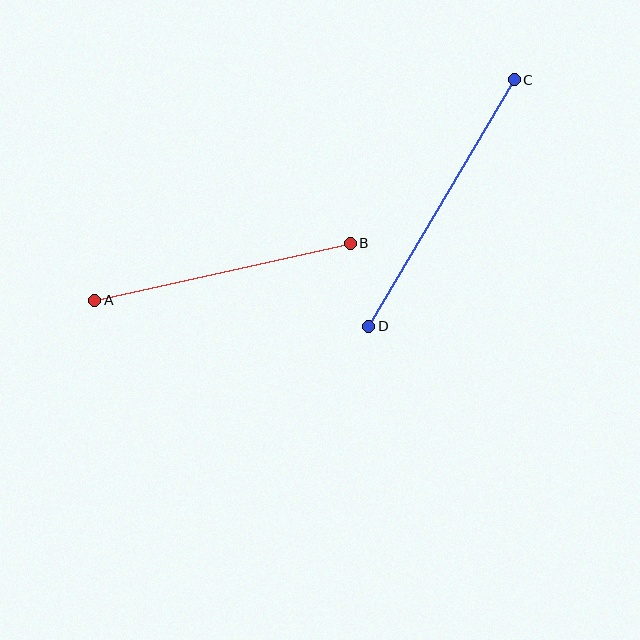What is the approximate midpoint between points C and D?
The midpoint is at approximately (442, 203) pixels.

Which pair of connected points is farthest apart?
Points C and D are farthest apart.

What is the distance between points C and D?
The distance is approximately 286 pixels.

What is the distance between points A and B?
The distance is approximately 262 pixels.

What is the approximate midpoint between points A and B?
The midpoint is at approximately (222, 272) pixels.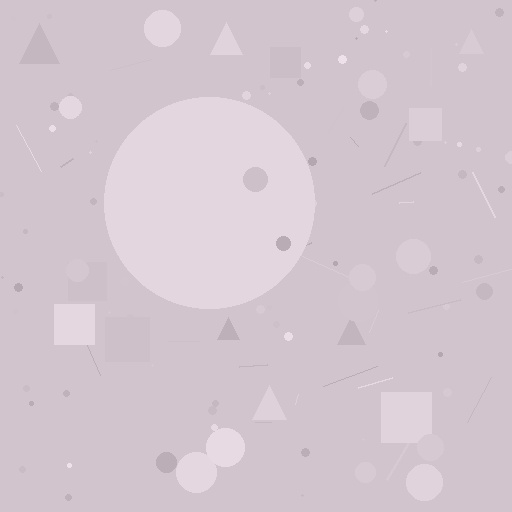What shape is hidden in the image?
A circle is hidden in the image.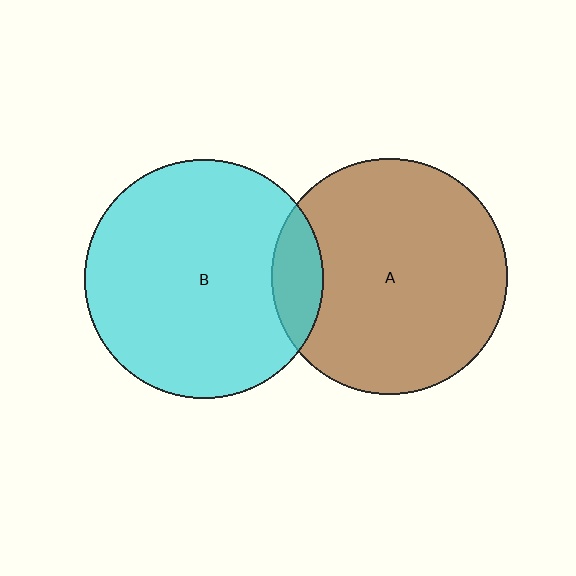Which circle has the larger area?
Circle B (cyan).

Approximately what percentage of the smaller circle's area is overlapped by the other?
Approximately 10%.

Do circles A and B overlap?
Yes.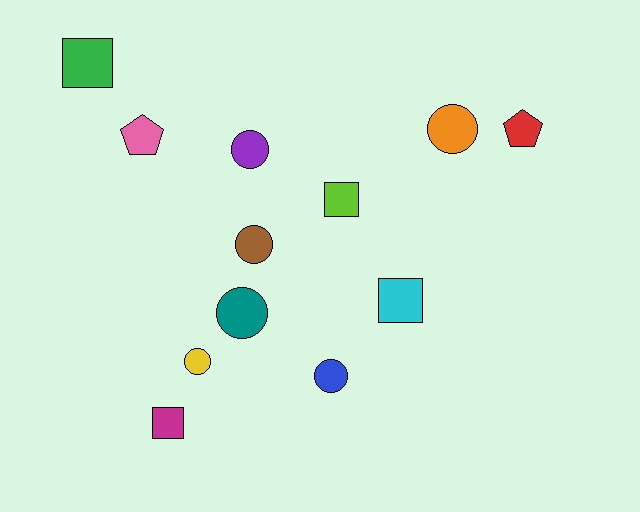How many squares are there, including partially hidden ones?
There are 4 squares.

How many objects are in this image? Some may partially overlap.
There are 12 objects.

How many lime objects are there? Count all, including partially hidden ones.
There is 1 lime object.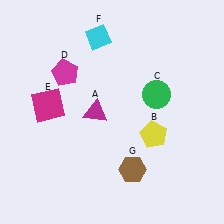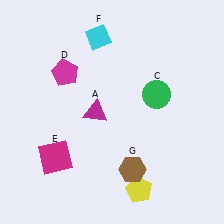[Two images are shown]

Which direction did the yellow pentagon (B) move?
The yellow pentagon (B) moved down.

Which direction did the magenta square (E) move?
The magenta square (E) moved down.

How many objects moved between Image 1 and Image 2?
2 objects moved between the two images.